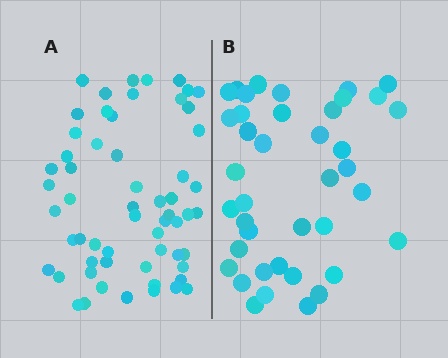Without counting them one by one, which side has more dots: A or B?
Region A (the left region) has more dots.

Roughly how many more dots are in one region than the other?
Region A has approximately 20 more dots than region B.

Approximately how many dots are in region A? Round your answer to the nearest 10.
About 60 dots. (The exact count is 59, which rounds to 60.)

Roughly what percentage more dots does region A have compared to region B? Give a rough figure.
About 50% more.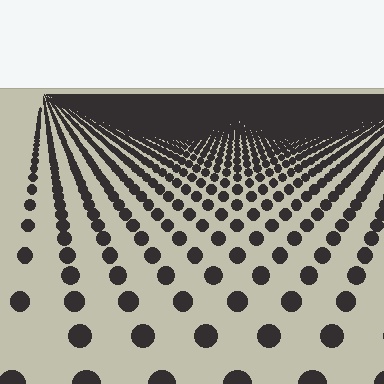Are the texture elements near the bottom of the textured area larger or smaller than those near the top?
Larger. Near the bottom, elements are closer to the viewer and appear at a bigger on-screen size.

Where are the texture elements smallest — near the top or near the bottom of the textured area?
Near the top.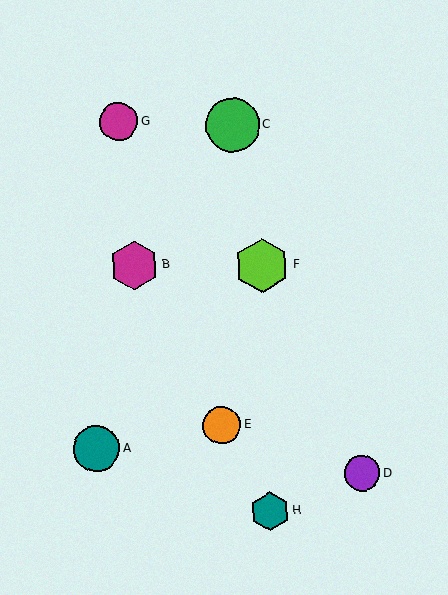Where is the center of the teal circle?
The center of the teal circle is at (96, 449).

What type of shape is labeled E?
Shape E is an orange circle.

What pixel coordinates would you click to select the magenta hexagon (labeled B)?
Click at (134, 265) to select the magenta hexagon B.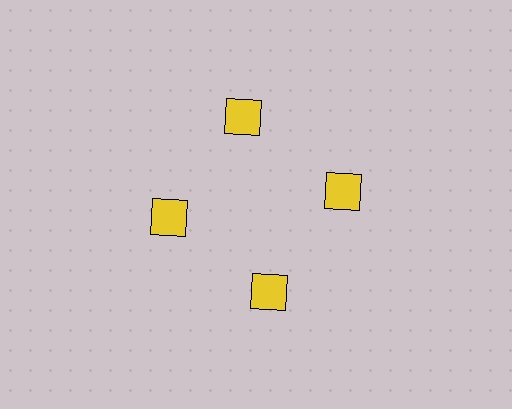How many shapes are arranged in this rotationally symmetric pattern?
There are 4 shapes, arranged in 4 groups of 1.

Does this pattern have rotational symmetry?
Yes, this pattern has 4-fold rotational symmetry. It looks the same after rotating 90 degrees around the center.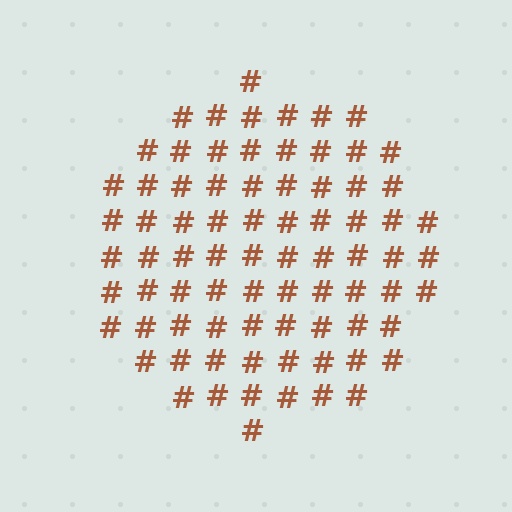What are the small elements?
The small elements are hash symbols.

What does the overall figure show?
The overall figure shows a circle.